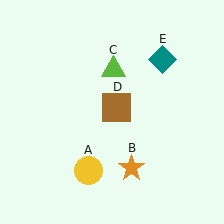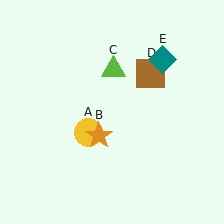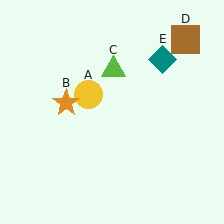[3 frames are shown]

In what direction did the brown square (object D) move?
The brown square (object D) moved up and to the right.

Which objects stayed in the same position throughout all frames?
Lime triangle (object C) and teal diamond (object E) remained stationary.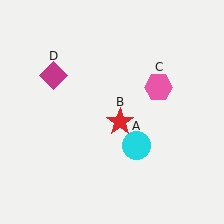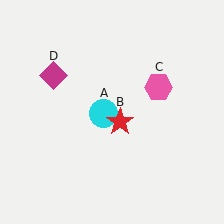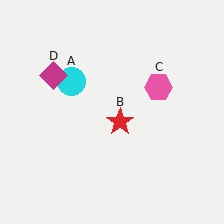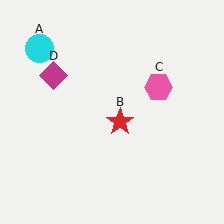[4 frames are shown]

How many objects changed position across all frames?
1 object changed position: cyan circle (object A).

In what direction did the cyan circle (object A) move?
The cyan circle (object A) moved up and to the left.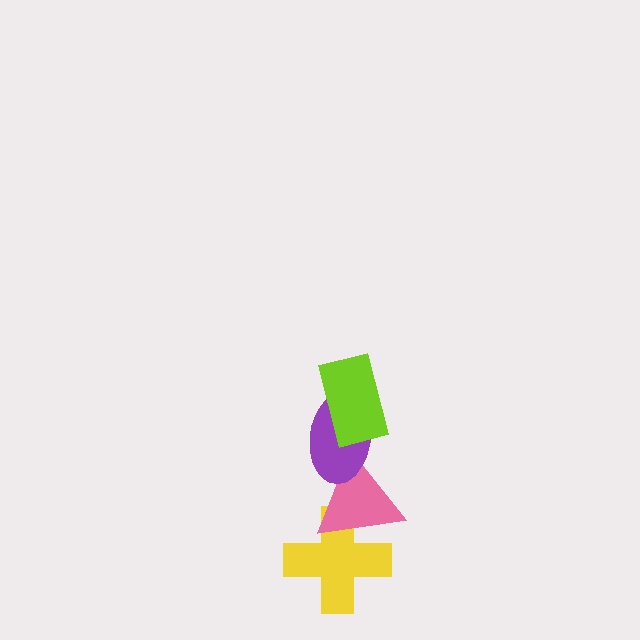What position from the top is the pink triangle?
The pink triangle is 3rd from the top.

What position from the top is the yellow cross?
The yellow cross is 4th from the top.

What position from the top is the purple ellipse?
The purple ellipse is 2nd from the top.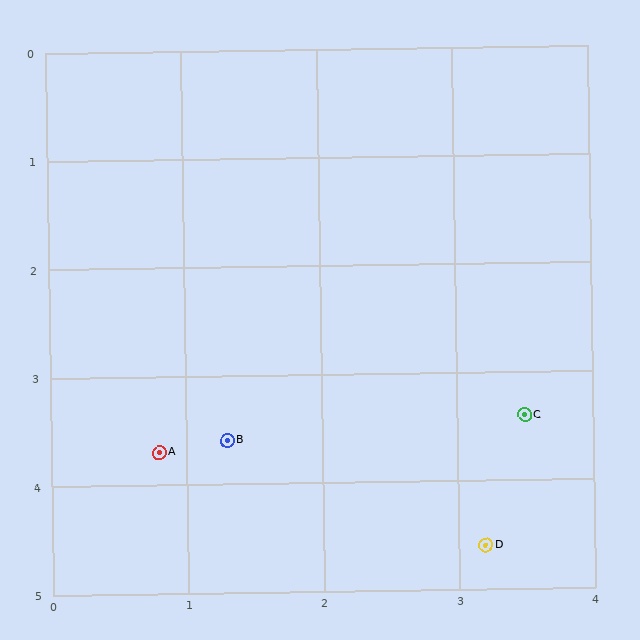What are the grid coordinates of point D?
Point D is at approximately (3.2, 4.6).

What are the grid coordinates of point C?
Point C is at approximately (3.5, 3.4).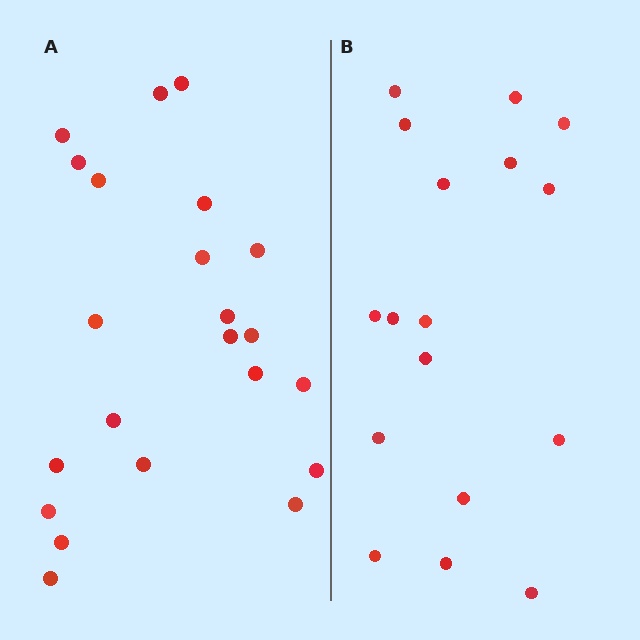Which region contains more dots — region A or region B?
Region A (the left region) has more dots.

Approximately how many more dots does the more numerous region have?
Region A has about 5 more dots than region B.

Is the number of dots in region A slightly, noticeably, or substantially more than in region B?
Region A has noticeably more, but not dramatically so. The ratio is roughly 1.3 to 1.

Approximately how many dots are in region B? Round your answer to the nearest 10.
About 20 dots. (The exact count is 17, which rounds to 20.)